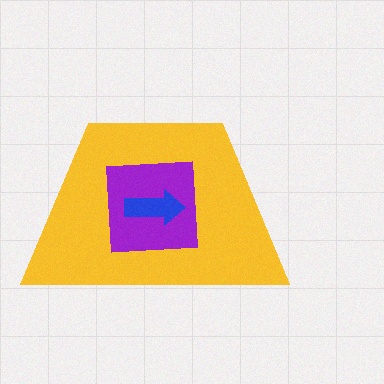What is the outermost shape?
The yellow trapezoid.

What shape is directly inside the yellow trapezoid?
The purple square.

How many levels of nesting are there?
3.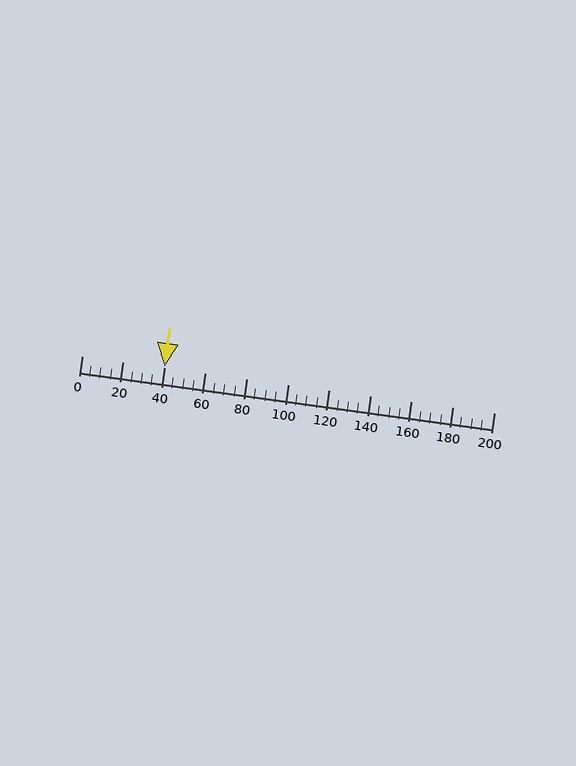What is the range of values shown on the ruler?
The ruler shows values from 0 to 200.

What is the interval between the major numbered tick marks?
The major tick marks are spaced 20 units apart.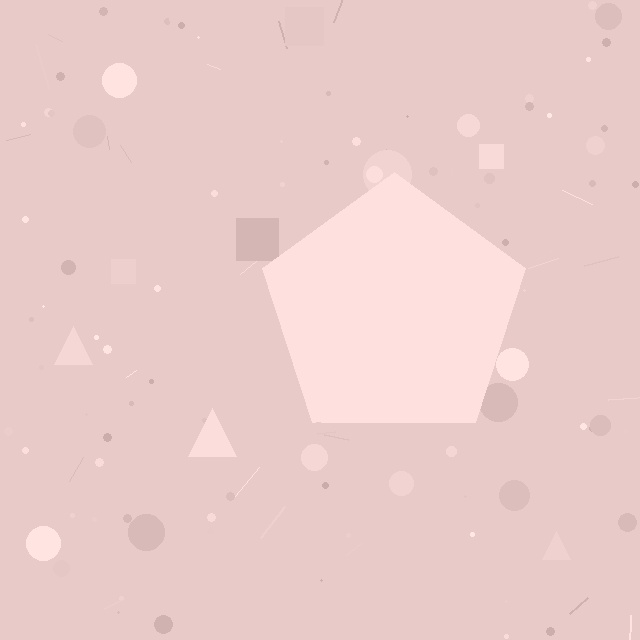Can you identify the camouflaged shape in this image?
The camouflaged shape is a pentagon.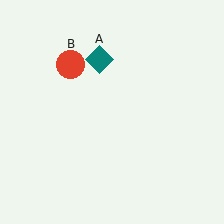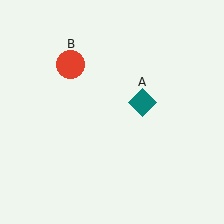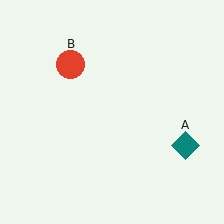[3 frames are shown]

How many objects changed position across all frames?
1 object changed position: teal diamond (object A).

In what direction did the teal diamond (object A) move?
The teal diamond (object A) moved down and to the right.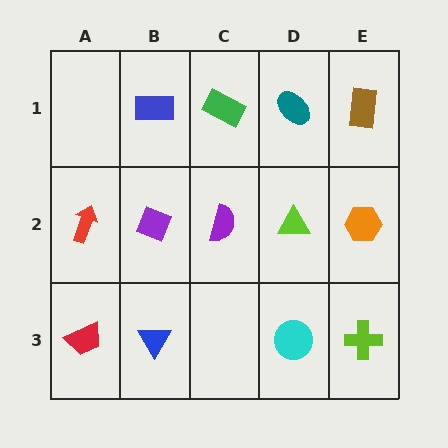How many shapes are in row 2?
5 shapes.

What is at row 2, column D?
A lime triangle.